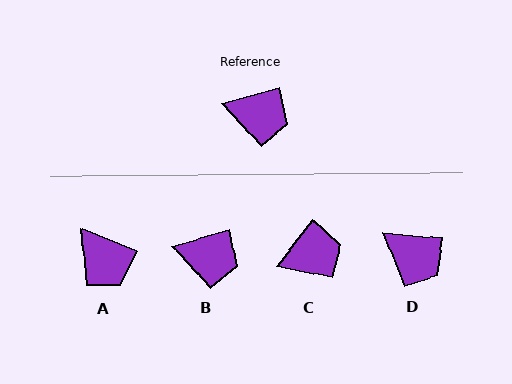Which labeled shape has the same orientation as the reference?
B.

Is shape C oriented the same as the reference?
No, it is off by about 37 degrees.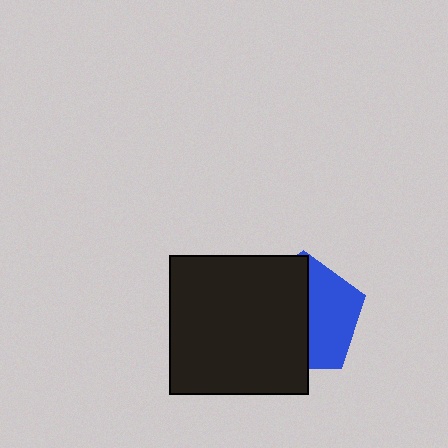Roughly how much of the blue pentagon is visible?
A small part of it is visible (roughly 44%).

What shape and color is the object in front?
The object in front is a black square.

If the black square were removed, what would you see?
You would see the complete blue pentagon.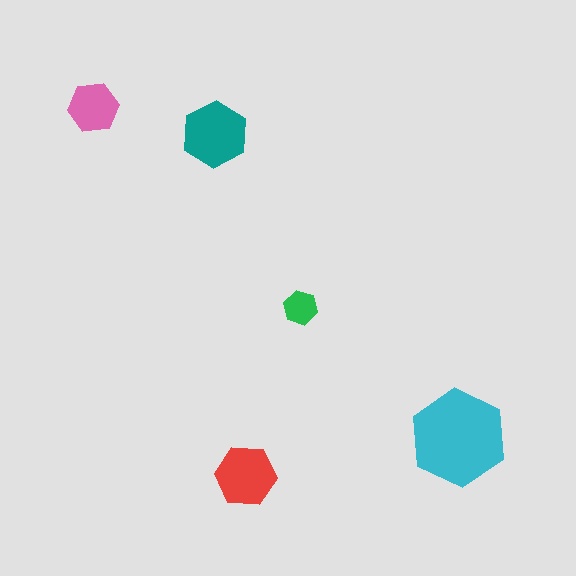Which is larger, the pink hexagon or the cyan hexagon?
The cyan one.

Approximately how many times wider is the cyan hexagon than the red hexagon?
About 1.5 times wider.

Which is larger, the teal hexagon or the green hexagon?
The teal one.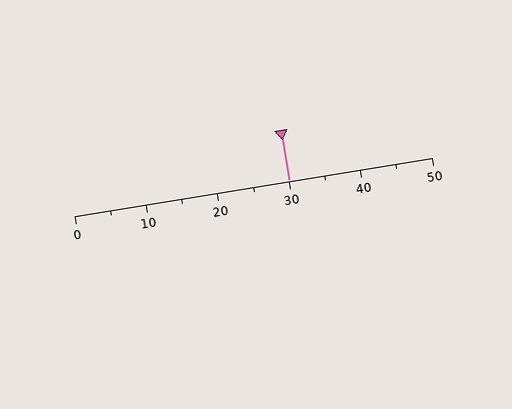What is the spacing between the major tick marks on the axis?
The major ticks are spaced 10 apart.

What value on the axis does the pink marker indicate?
The marker indicates approximately 30.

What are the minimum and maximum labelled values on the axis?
The axis runs from 0 to 50.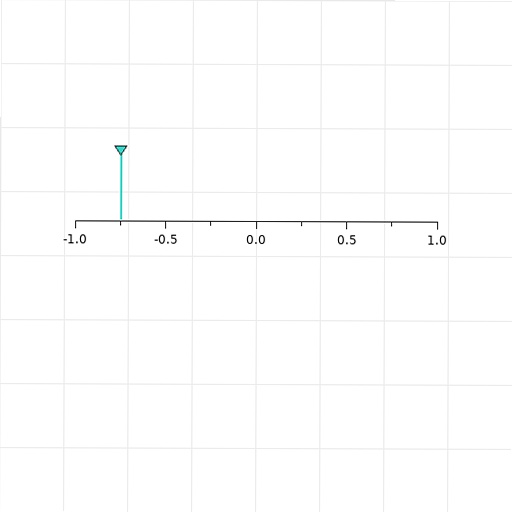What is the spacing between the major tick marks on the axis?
The major ticks are spaced 0.5 apart.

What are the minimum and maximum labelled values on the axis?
The axis runs from -1.0 to 1.0.